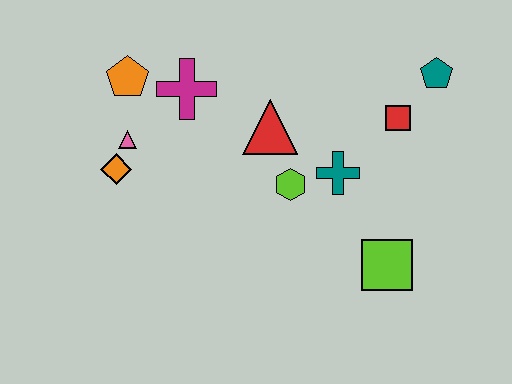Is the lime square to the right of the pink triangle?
Yes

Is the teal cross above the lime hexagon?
Yes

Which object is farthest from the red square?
The orange diamond is farthest from the red square.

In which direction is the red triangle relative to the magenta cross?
The red triangle is to the right of the magenta cross.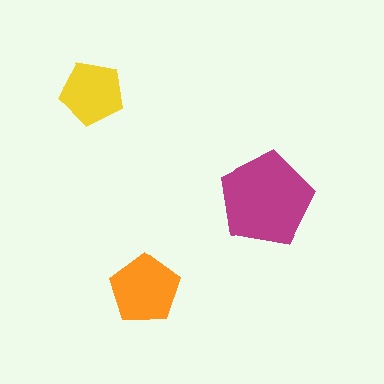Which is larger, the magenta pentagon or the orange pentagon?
The magenta one.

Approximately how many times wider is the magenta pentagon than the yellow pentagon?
About 1.5 times wider.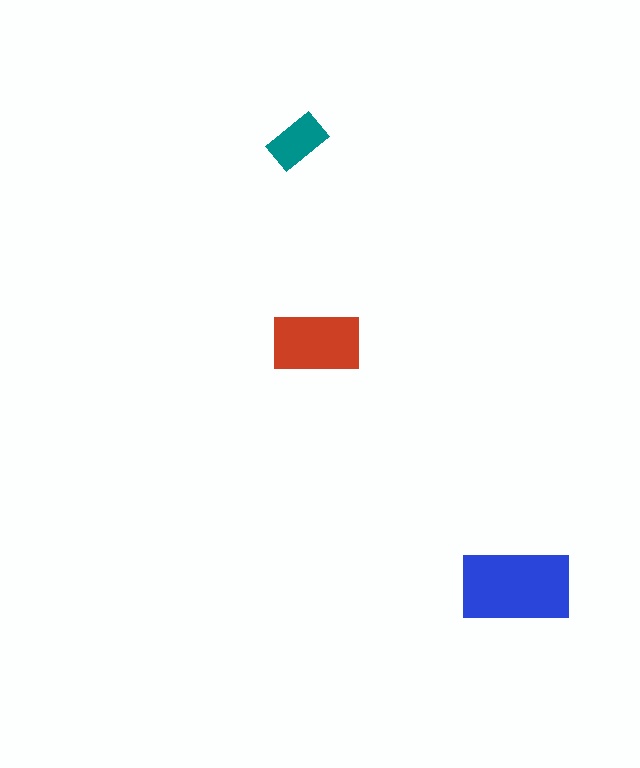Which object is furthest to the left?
The teal rectangle is leftmost.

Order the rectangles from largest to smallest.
the blue one, the red one, the teal one.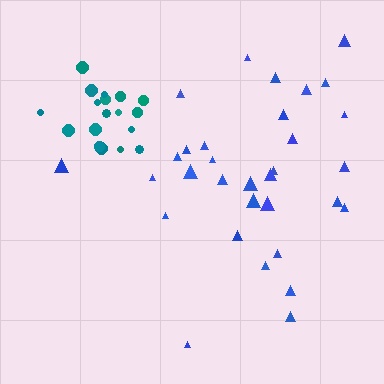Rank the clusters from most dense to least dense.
teal, blue.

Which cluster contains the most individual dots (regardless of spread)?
Blue (32).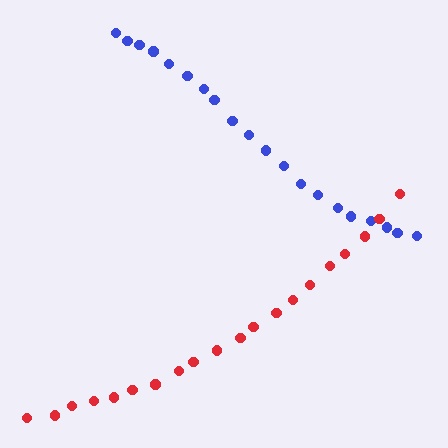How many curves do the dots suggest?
There are 2 distinct paths.